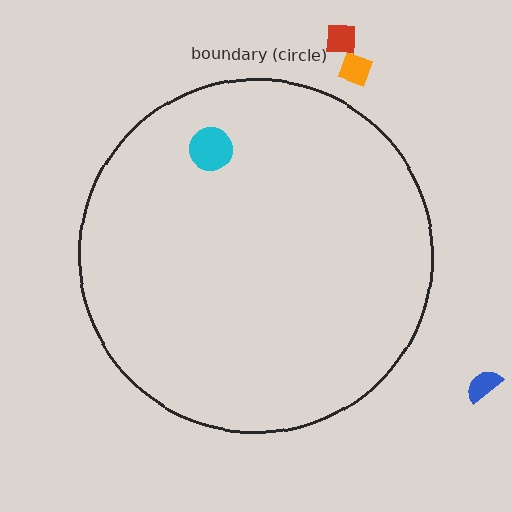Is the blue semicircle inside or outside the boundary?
Outside.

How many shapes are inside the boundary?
1 inside, 3 outside.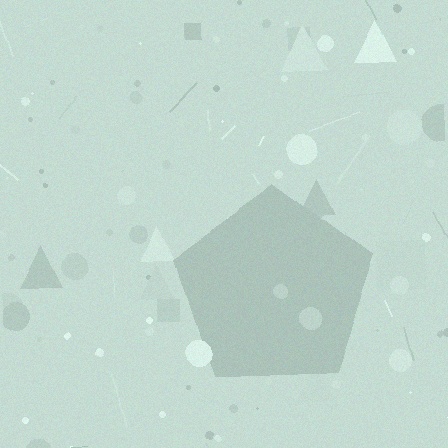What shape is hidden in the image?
A pentagon is hidden in the image.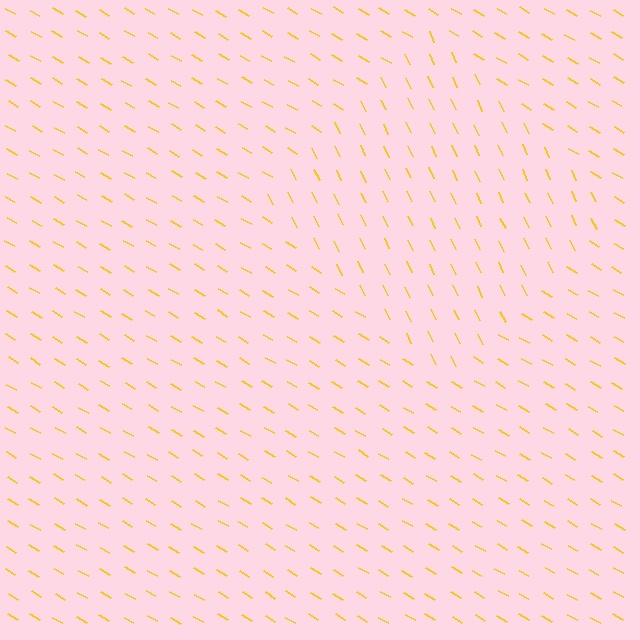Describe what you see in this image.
The image is filled with small yellow line segments. A diamond region in the image has lines oriented differently from the surrounding lines, creating a visible texture boundary.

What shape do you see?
I see a diamond.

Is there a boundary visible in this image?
Yes, there is a texture boundary formed by a change in line orientation.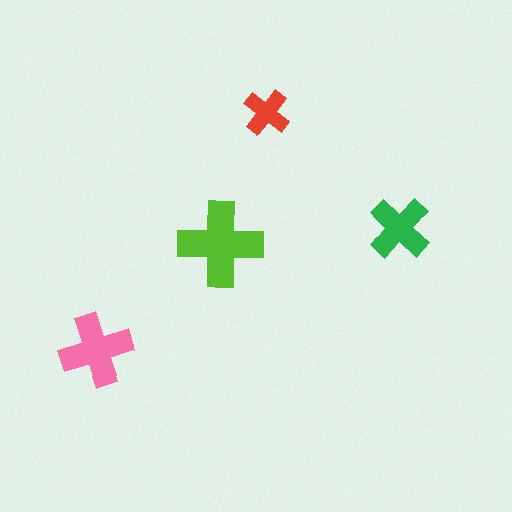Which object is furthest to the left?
The pink cross is leftmost.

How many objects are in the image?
There are 4 objects in the image.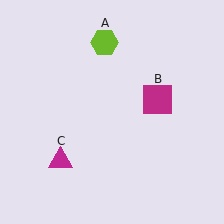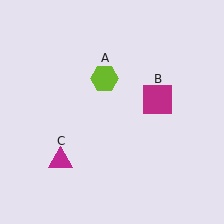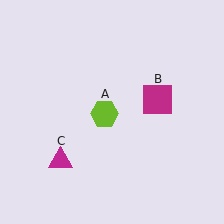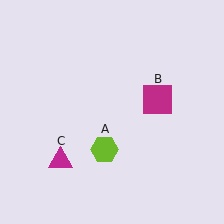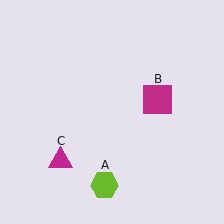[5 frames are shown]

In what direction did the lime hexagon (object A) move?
The lime hexagon (object A) moved down.